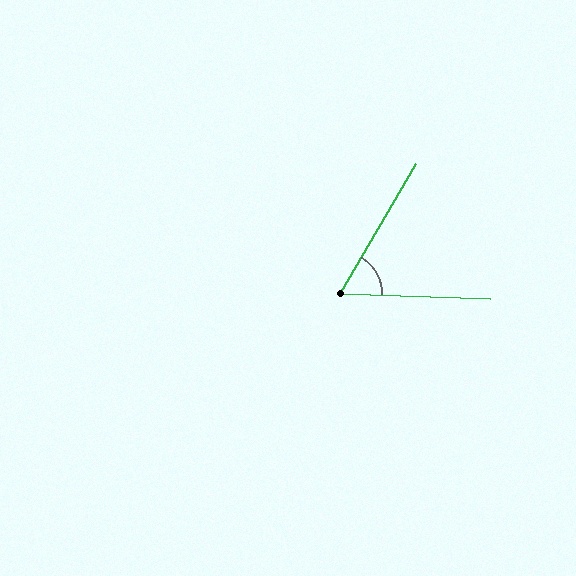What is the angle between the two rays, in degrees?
Approximately 62 degrees.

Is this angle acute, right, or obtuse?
It is acute.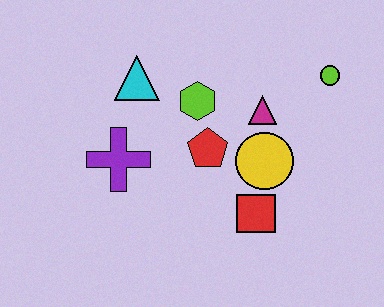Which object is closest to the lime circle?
The magenta triangle is closest to the lime circle.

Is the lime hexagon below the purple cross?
No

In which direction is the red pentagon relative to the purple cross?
The red pentagon is to the right of the purple cross.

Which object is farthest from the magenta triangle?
The purple cross is farthest from the magenta triangle.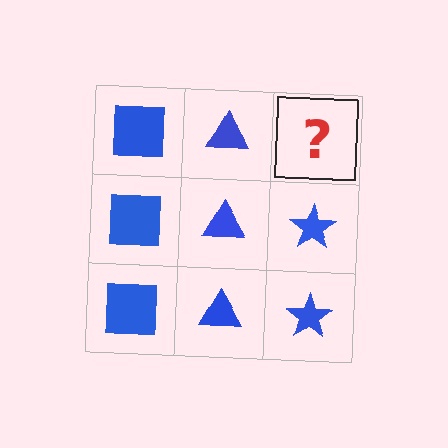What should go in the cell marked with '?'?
The missing cell should contain a blue star.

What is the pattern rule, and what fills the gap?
The rule is that each column has a consistent shape. The gap should be filled with a blue star.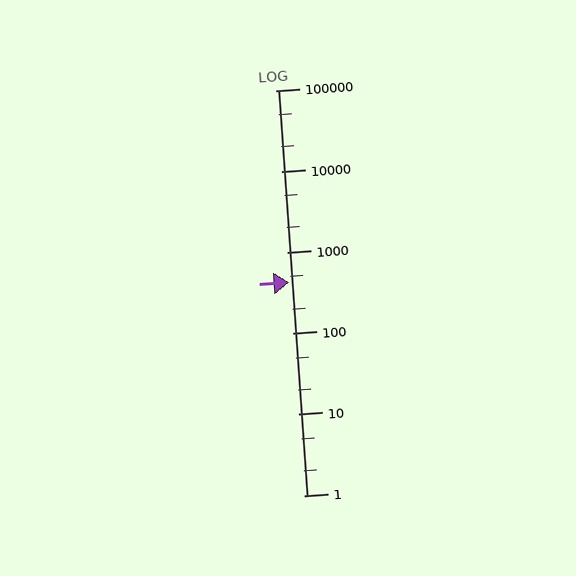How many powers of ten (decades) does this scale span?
The scale spans 5 decades, from 1 to 100000.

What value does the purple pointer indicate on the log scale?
The pointer indicates approximately 420.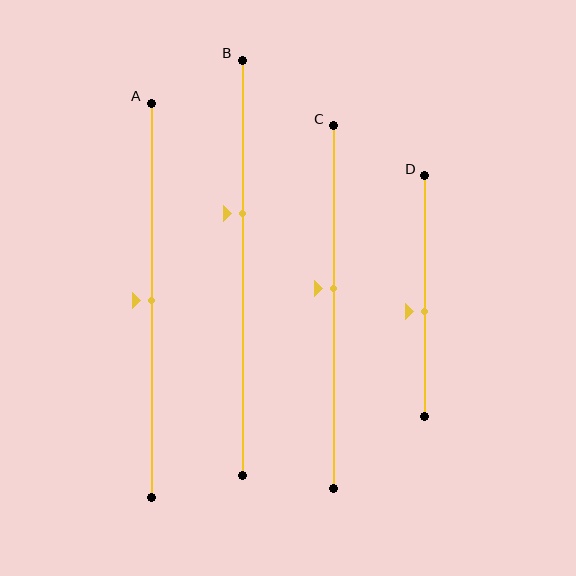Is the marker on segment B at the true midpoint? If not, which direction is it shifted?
No, the marker on segment B is shifted upward by about 13% of the segment length.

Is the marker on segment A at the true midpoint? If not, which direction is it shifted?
Yes, the marker on segment A is at the true midpoint.